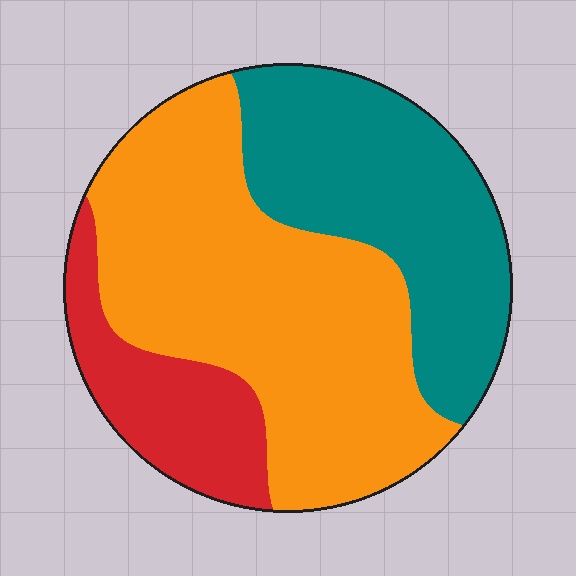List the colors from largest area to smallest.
From largest to smallest: orange, teal, red.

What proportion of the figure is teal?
Teal covers roughly 35% of the figure.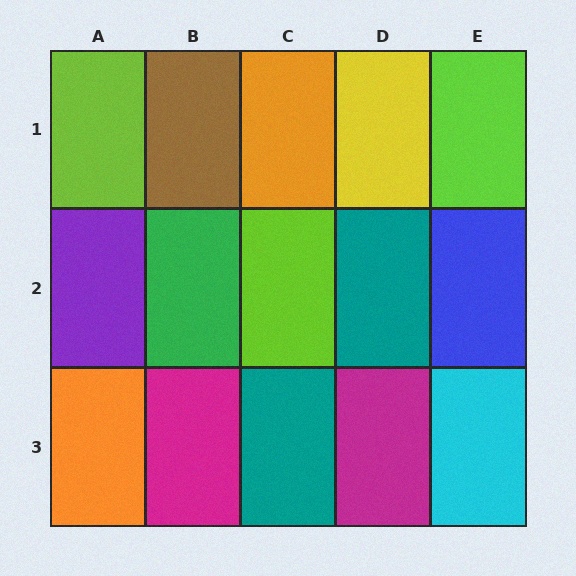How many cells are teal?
2 cells are teal.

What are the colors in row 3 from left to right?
Orange, magenta, teal, magenta, cyan.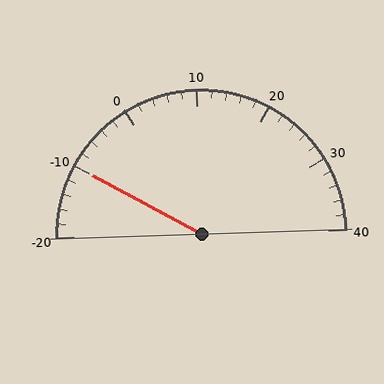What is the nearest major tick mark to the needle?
The nearest major tick mark is -10.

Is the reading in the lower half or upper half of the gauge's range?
The reading is in the lower half of the range (-20 to 40).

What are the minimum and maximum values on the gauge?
The gauge ranges from -20 to 40.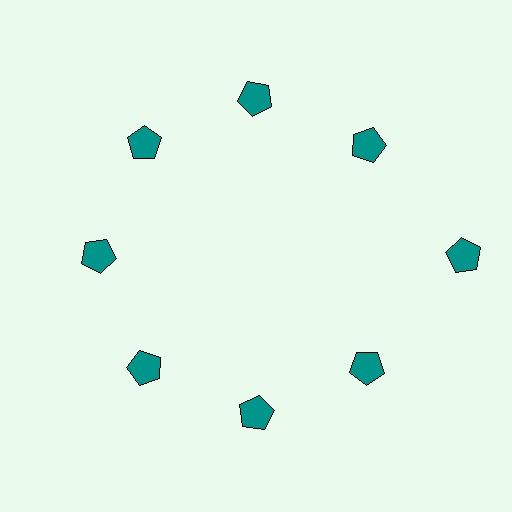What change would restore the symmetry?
The symmetry would be restored by moving it inward, back onto the ring so that all 8 pentagons sit at equal angles and equal distance from the center.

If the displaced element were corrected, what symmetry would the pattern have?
It would have 8-fold rotational symmetry — the pattern would map onto itself every 45 degrees.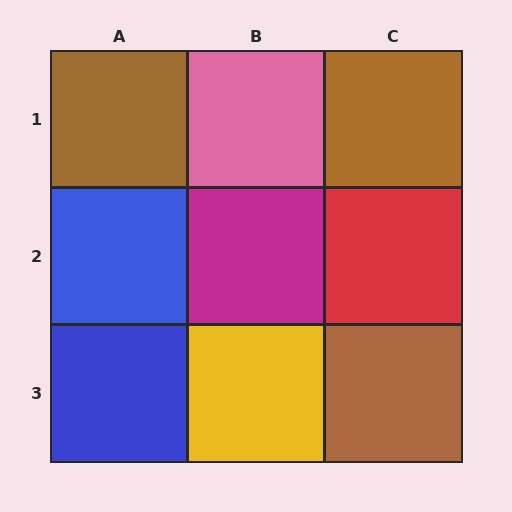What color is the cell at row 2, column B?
Magenta.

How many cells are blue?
2 cells are blue.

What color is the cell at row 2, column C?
Red.